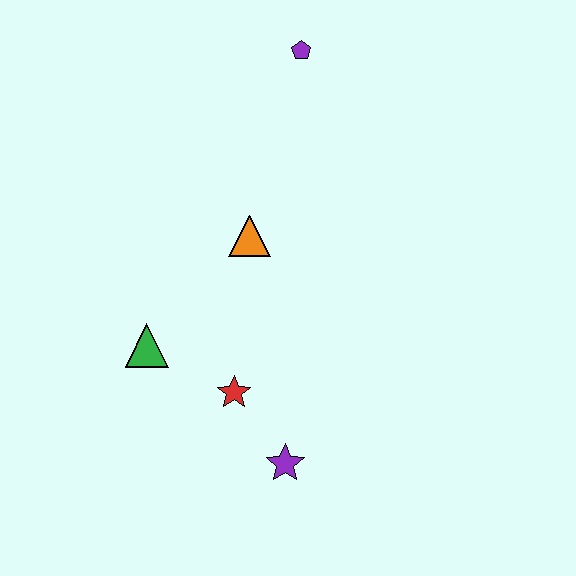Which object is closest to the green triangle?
The red star is closest to the green triangle.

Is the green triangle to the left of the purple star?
Yes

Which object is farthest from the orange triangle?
The purple star is farthest from the orange triangle.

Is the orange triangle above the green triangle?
Yes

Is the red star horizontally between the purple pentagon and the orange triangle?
No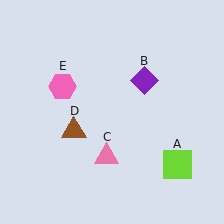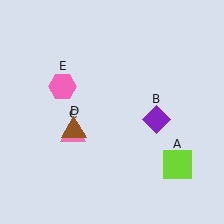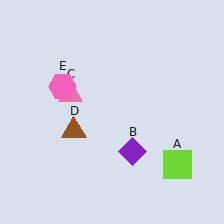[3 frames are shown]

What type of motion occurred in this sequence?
The purple diamond (object B), pink triangle (object C) rotated clockwise around the center of the scene.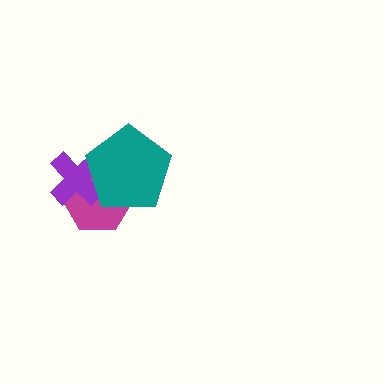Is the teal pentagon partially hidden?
No, no other shape covers it.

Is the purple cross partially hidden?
Yes, it is partially covered by another shape.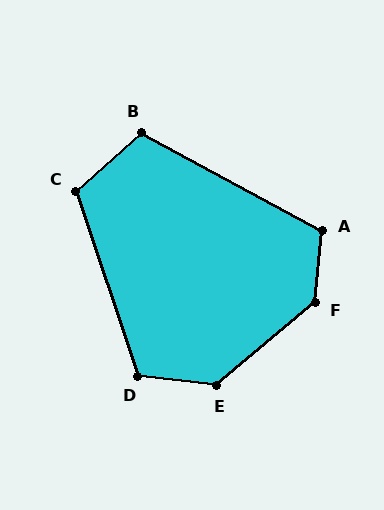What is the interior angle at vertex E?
Approximately 134 degrees (obtuse).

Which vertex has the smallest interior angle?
B, at approximately 110 degrees.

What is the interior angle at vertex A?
Approximately 113 degrees (obtuse).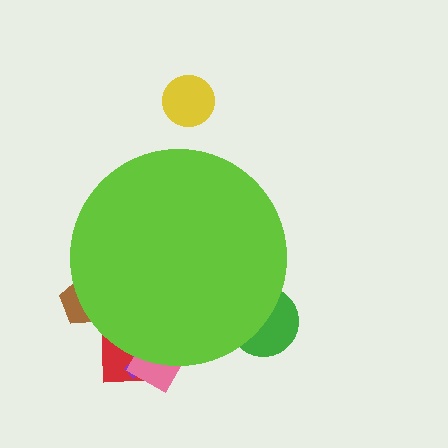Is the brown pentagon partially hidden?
Yes, the brown pentagon is partially hidden behind the lime circle.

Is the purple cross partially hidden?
Yes, the purple cross is partially hidden behind the lime circle.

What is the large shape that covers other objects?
A lime circle.